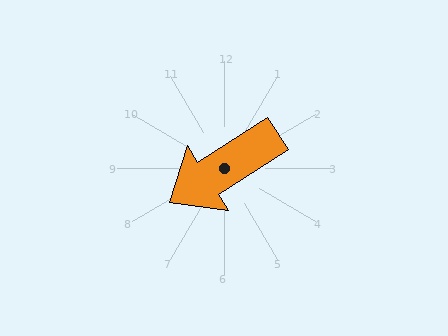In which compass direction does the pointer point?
Southwest.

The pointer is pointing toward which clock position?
Roughly 8 o'clock.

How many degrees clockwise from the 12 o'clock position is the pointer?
Approximately 238 degrees.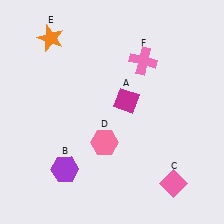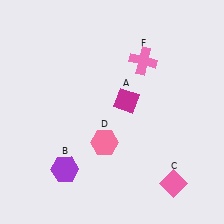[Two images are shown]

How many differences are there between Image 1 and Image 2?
There is 1 difference between the two images.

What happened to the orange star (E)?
The orange star (E) was removed in Image 2. It was in the top-left area of Image 1.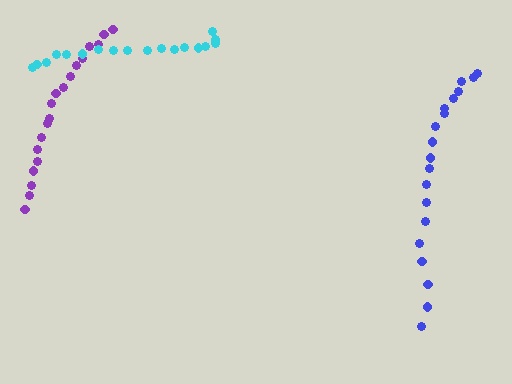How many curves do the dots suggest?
There are 3 distinct paths.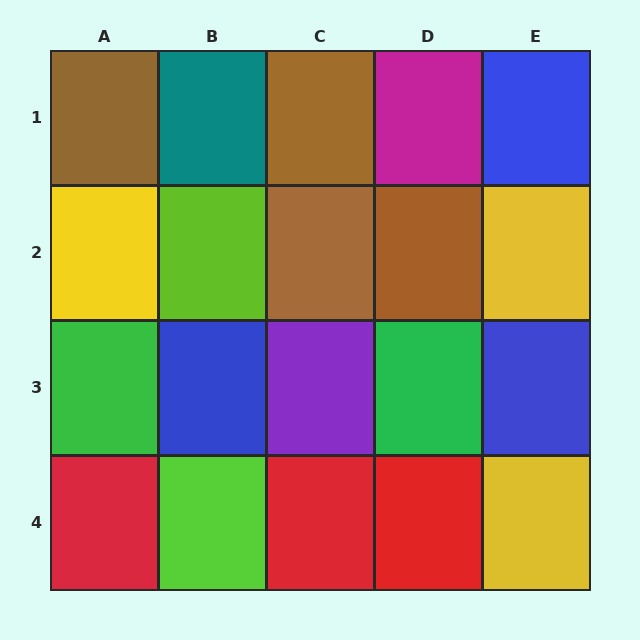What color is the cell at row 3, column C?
Purple.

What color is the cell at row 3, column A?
Green.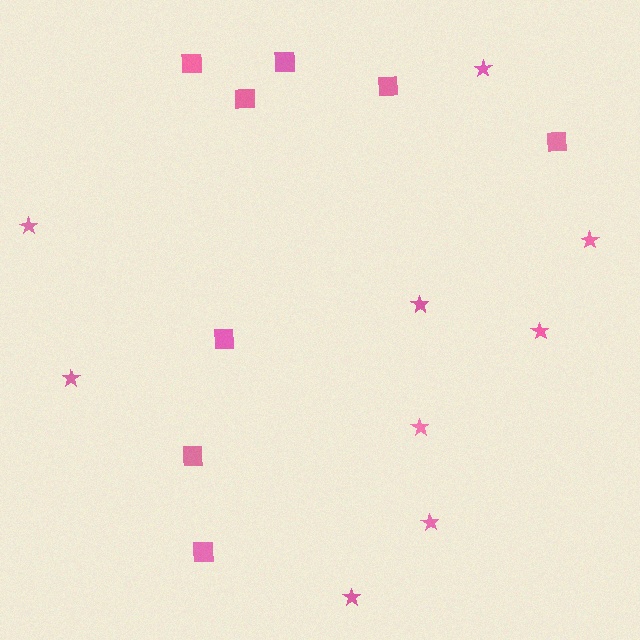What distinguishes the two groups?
There are 2 groups: one group of squares (8) and one group of stars (9).